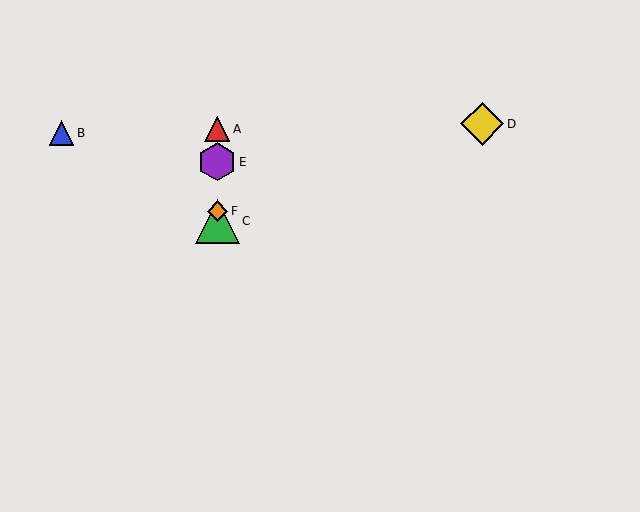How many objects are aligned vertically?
4 objects (A, C, E, F) are aligned vertically.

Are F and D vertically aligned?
No, F is at x≈217 and D is at x≈482.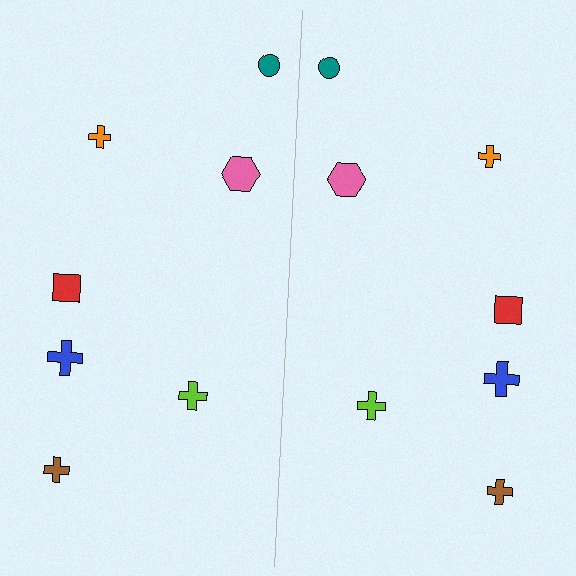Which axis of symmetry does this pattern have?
The pattern has a vertical axis of symmetry running through the center of the image.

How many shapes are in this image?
There are 14 shapes in this image.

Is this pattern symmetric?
Yes, this pattern has bilateral (reflection) symmetry.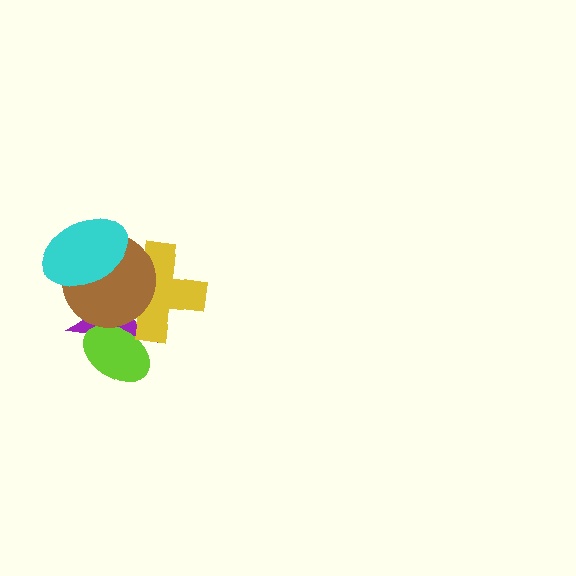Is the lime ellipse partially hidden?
Yes, it is partially covered by another shape.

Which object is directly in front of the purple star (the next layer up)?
The lime ellipse is directly in front of the purple star.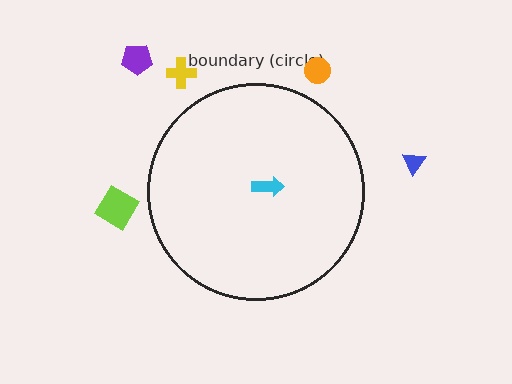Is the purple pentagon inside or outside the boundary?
Outside.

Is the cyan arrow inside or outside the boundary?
Inside.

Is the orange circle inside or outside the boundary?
Outside.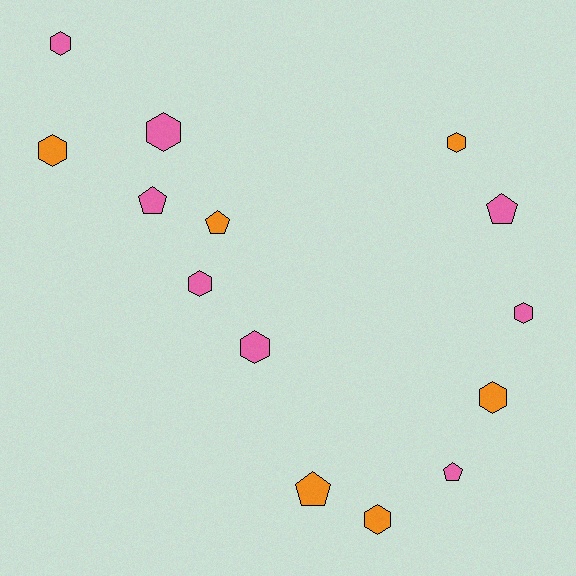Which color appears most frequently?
Pink, with 8 objects.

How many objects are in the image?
There are 14 objects.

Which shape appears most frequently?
Hexagon, with 9 objects.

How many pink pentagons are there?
There are 3 pink pentagons.